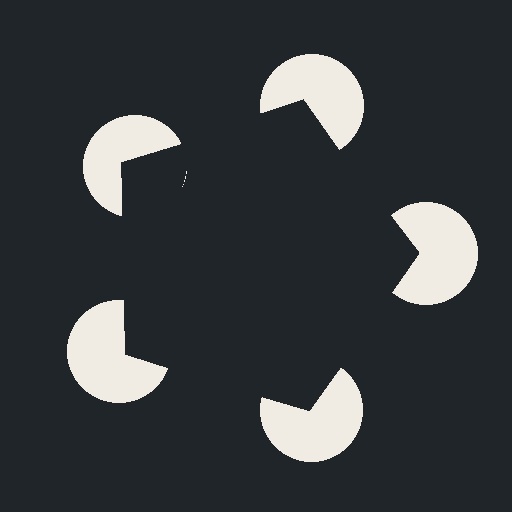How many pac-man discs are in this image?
There are 5 — one at each vertex of the illusory pentagon.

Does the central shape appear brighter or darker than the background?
It typically appears slightly darker than the background, even though no actual brightness change is drawn.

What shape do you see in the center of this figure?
An illusory pentagon — its edges are inferred from the aligned wedge cuts in the pac-man discs, not physically drawn.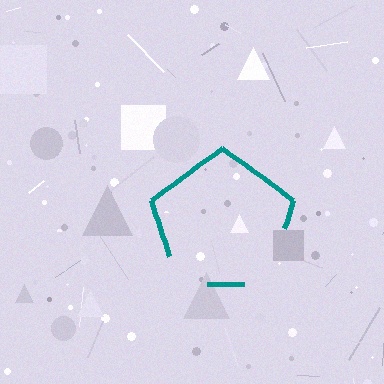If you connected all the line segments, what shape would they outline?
They would outline a pentagon.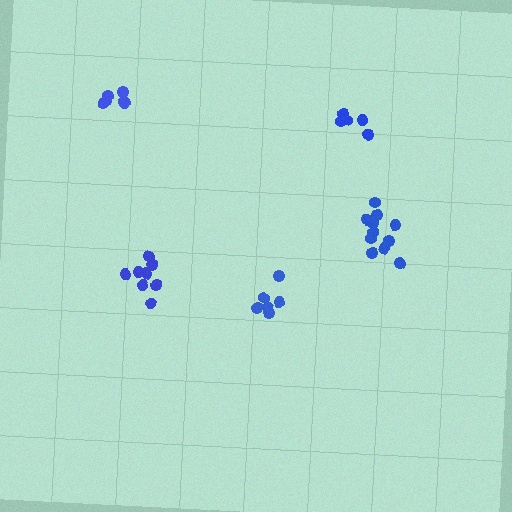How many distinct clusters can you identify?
There are 5 distinct clusters.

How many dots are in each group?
Group 1: 8 dots, Group 2: 6 dots, Group 3: 11 dots, Group 4: 6 dots, Group 5: 5 dots (36 total).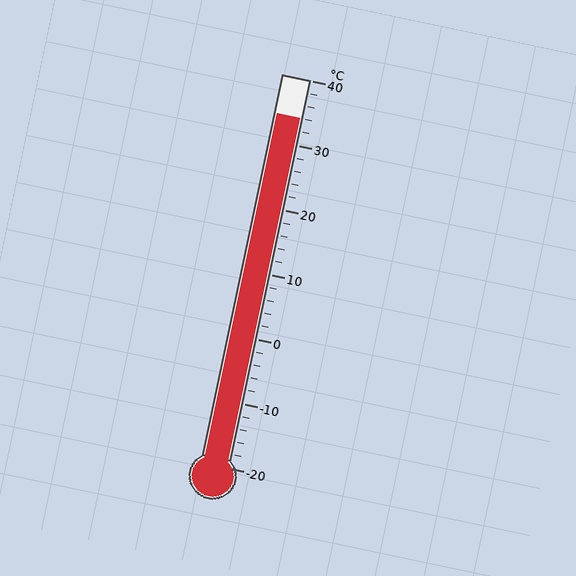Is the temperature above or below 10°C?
The temperature is above 10°C.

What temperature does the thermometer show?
The thermometer shows approximately 34°C.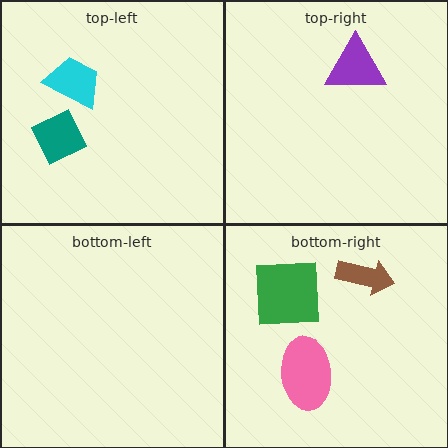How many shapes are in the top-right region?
1.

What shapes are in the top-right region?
The purple triangle.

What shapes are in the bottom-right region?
The pink ellipse, the green square, the brown arrow.